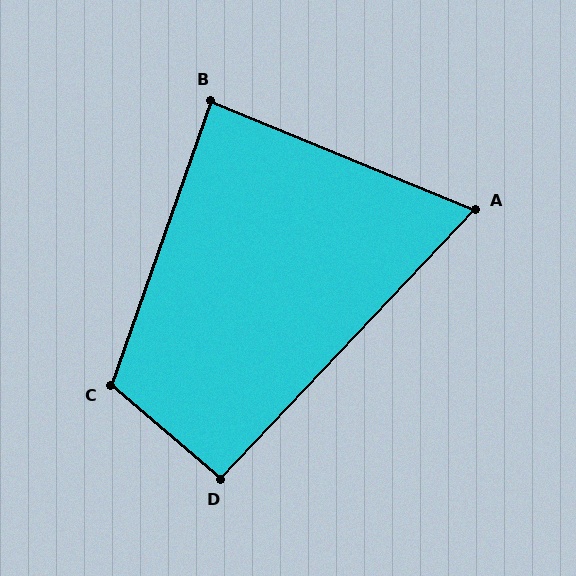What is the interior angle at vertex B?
Approximately 87 degrees (approximately right).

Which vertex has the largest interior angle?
C, at approximately 111 degrees.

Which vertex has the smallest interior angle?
A, at approximately 69 degrees.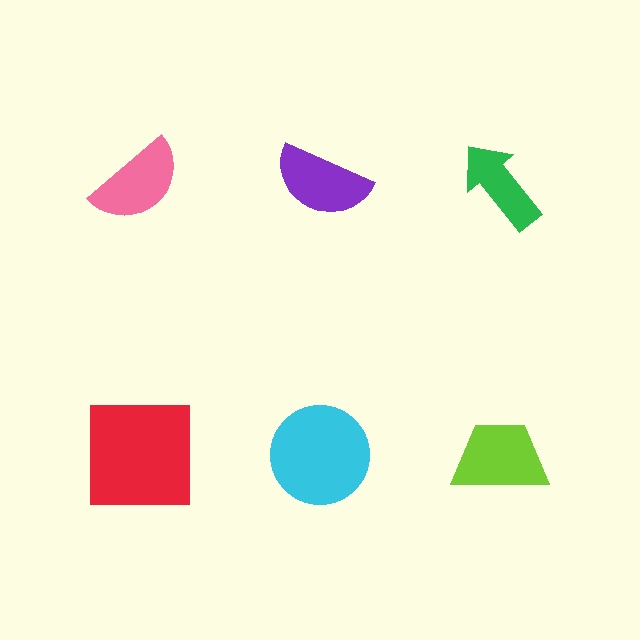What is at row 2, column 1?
A red square.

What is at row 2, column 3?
A lime trapezoid.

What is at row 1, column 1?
A pink semicircle.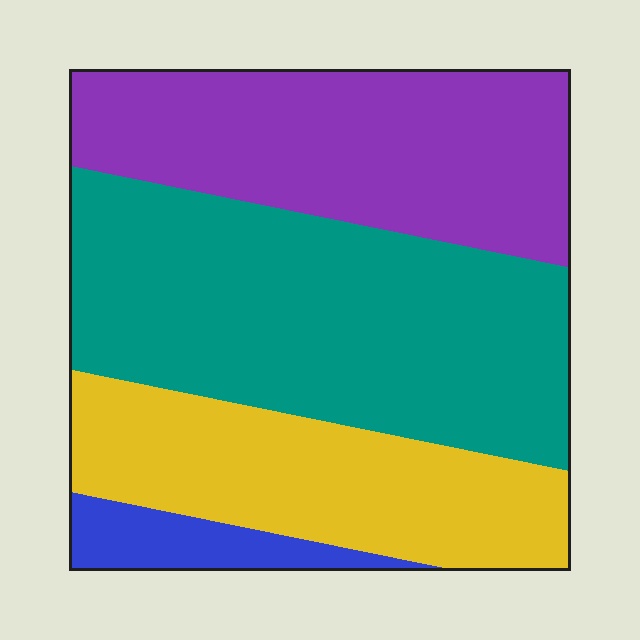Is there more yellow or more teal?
Teal.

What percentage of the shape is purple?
Purple takes up between a sixth and a third of the shape.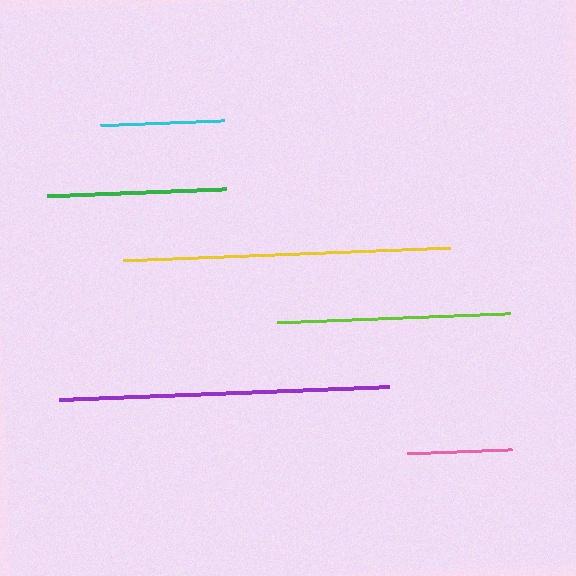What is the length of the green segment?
The green segment is approximately 180 pixels long.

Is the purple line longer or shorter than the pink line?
The purple line is longer than the pink line.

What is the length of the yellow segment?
The yellow segment is approximately 328 pixels long.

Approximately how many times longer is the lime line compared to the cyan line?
The lime line is approximately 1.9 times the length of the cyan line.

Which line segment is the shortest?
The pink line is the shortest at approximately 105 pixels.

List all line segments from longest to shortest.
From longest to shortest: purple, yellow, lime, green, cyan, pink.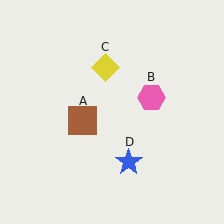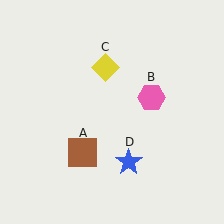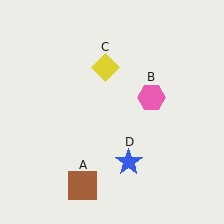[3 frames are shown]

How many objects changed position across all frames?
1 object changed position: brown square (object A).